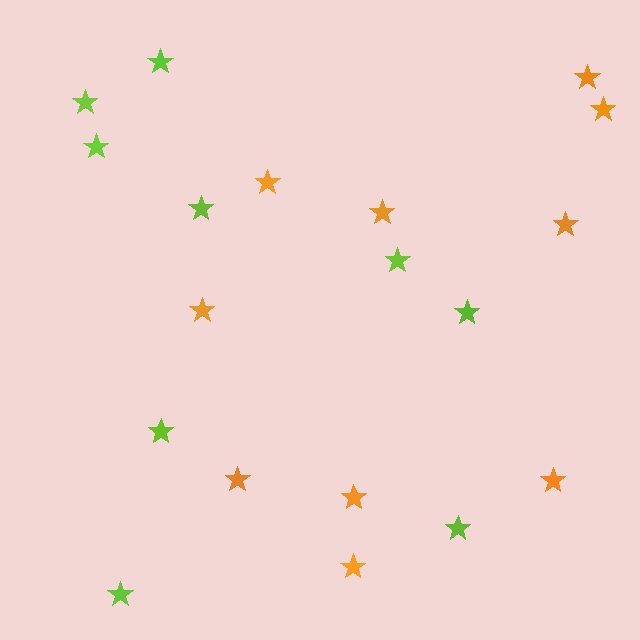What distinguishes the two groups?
There are 2 groups: one group of orange stars (10) and one group of lime stars (9).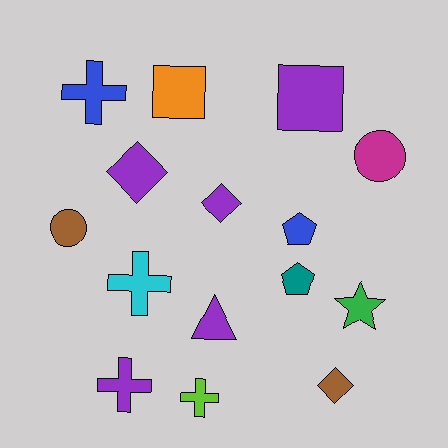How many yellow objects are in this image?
There are no yellow objects.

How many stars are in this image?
There is 1 star.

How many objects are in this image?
There are 15 objects.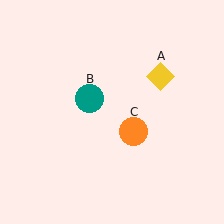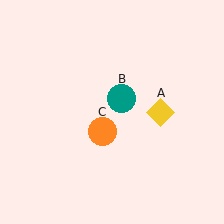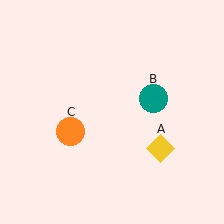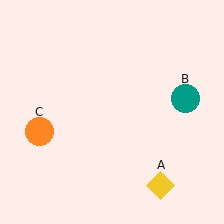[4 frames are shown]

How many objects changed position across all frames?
3 objects changed position: yellow diamond (object A), teal circle (object B), orange circle (object C).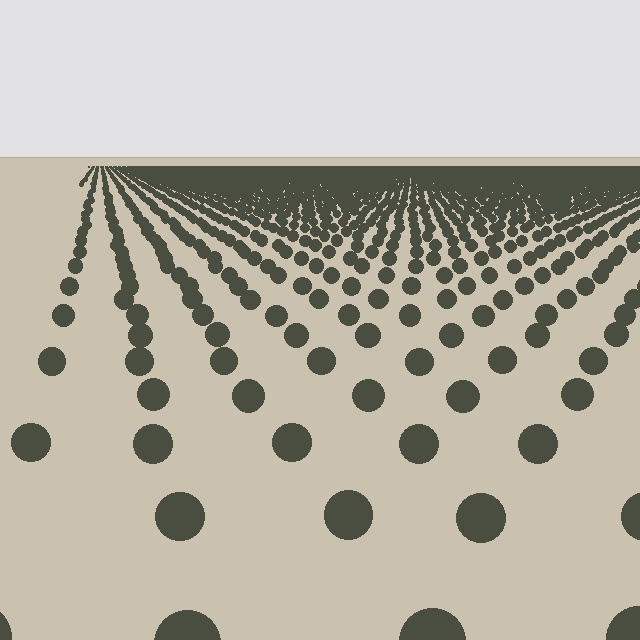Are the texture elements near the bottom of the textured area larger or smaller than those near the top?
Larger. Near the bottom, elements are closer to the viewer and appear at a bigger on-screen size.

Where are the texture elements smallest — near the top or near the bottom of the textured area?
Near the top.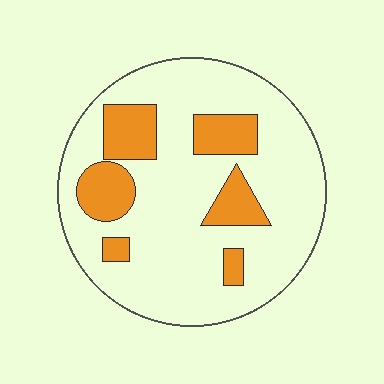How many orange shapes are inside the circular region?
6.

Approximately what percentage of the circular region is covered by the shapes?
Approximately 20%.